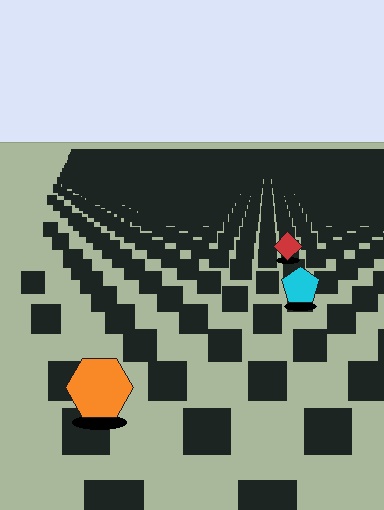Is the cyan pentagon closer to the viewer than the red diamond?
Yes. The cyan pentagon is closer — you can tell from the texture gradient: the ground texture is coarser near it.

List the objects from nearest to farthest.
From nearest to farthest: the orange hexagon, the cyan pentagon, the red diamond.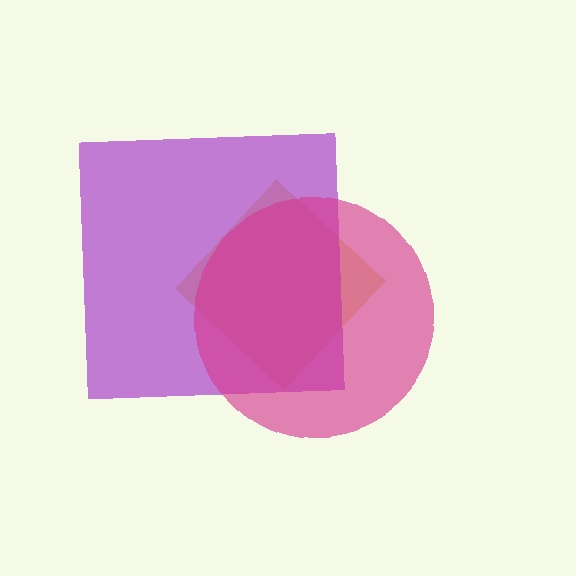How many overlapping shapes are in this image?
There are 3 overlapping shapes in the image.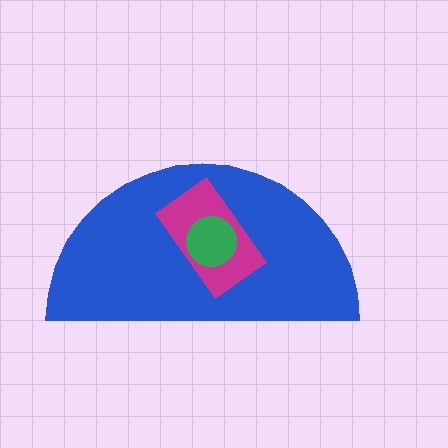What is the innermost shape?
The green circle.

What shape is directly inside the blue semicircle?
The magenta rectangle.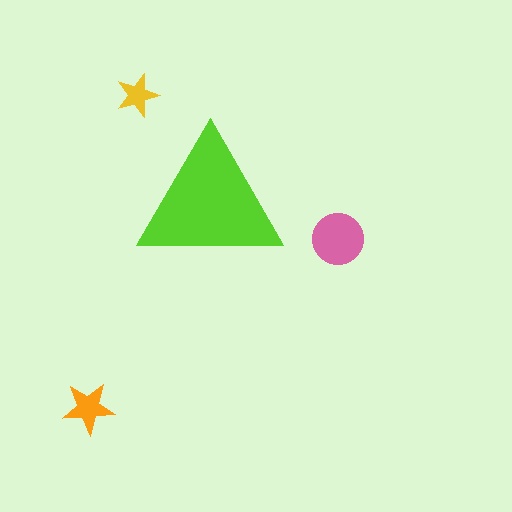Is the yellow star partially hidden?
No, the yellow star is fully visible.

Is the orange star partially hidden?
No, the orange star is fully visible.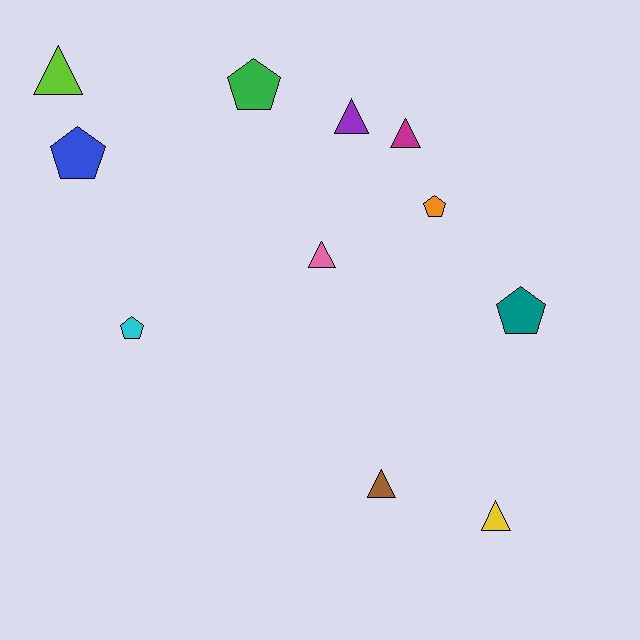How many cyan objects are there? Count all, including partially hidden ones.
There is 1 cyan object.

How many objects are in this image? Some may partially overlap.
There are 11 objects.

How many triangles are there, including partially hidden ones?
There are 6 triangles.